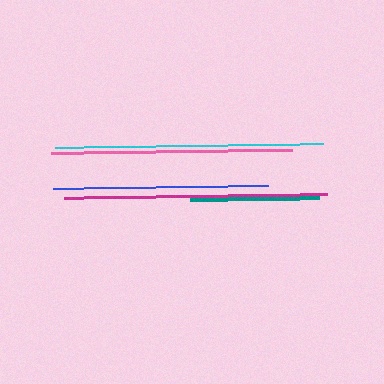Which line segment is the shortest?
The teal line is the shortest at approximately 129 pixels.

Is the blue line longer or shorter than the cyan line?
The cyan line is longer than the blue line.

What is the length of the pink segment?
The pink segment is approximately 241 pixels long.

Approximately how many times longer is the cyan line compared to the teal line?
The cyan line is approximately 2.1 times the length of the teal line.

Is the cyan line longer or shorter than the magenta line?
The cyan line is longer than the magenta line.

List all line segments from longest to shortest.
From longest to shortest: cyan, magenta, pink, blue, teal.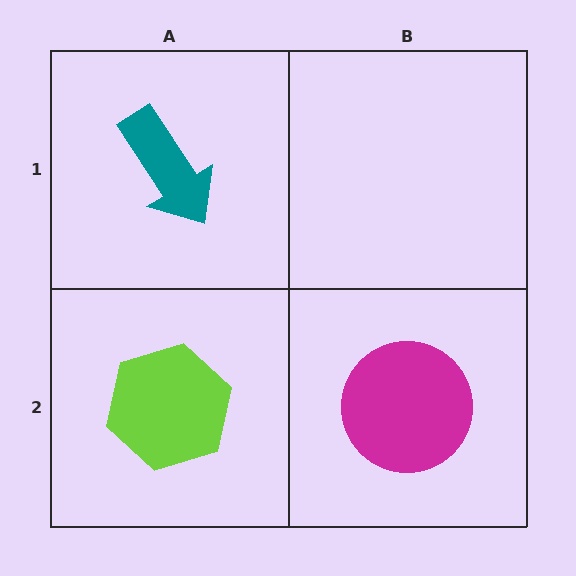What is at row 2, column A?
A lime hexagon.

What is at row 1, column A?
A teal arrow.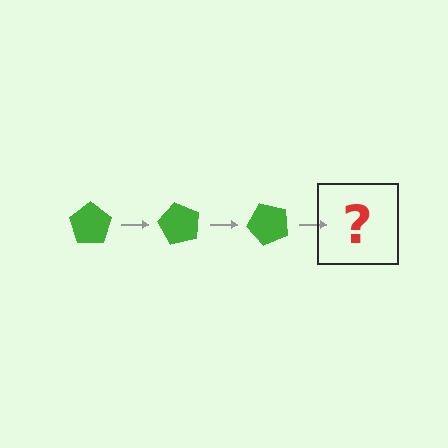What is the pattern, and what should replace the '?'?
The pattern is that the pentagon rotates 60 degrees each step. The '?' should be a green pentagon rotated 180 degrees.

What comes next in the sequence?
The next element should be a green pentagon rotated 180 degrees.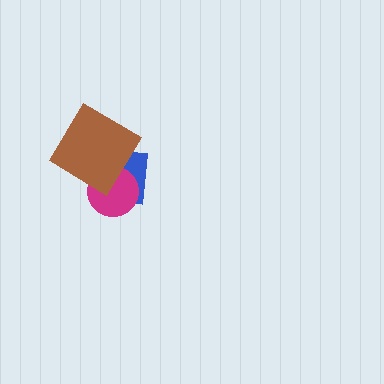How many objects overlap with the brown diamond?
2 objects overlap with the brown diamond.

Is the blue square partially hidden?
Yes, it is partially covered by another shape.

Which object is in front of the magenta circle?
The brown diamond is in front of the magenta circle.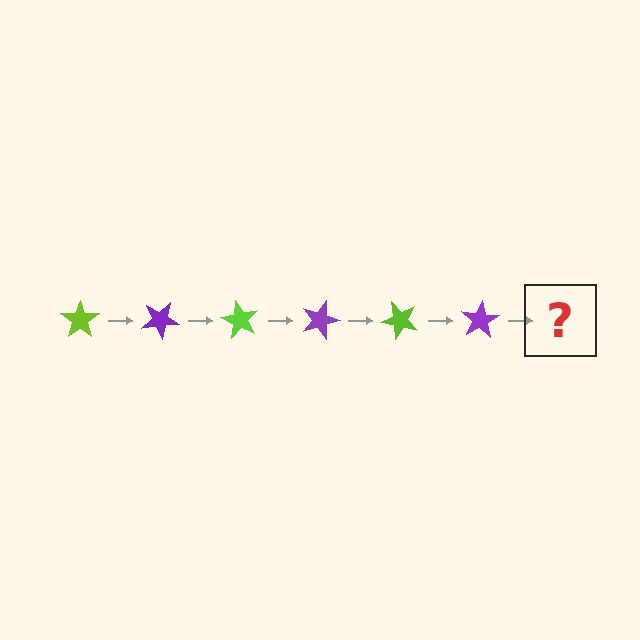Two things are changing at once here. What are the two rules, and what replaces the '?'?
The two rules are that it rotates 30 degrees each step and the color cycles through lime and purple. The '?' should be a lime star, rotated 180 degrees from the start.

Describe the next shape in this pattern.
It should be a lime star, rotated 180 degrees from the start.